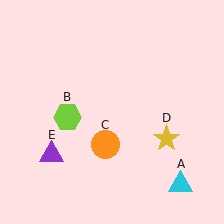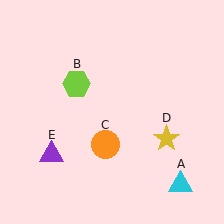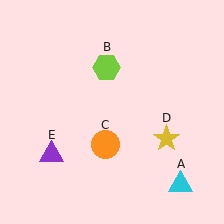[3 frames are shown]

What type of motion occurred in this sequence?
The lime hexagon (object B) rotated clockwise around the center of the scene.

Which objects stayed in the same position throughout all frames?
Cyan triangle (object A) and orange circle (object C) and yellow star (object D) and purple triangle (object E) remained stationary.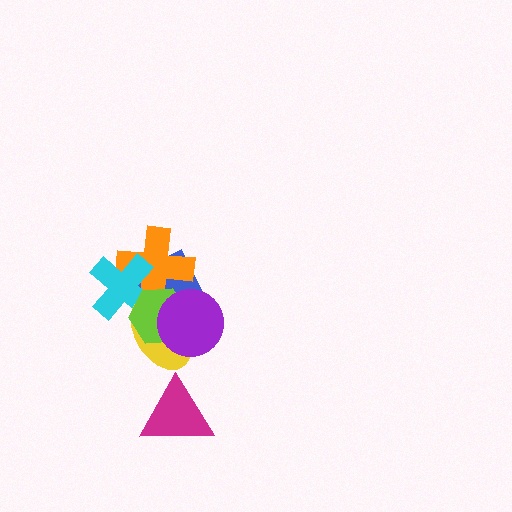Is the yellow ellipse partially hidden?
Yes, it is partially covered by another shape.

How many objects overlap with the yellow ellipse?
5 objects overlap with the yellow ellipse.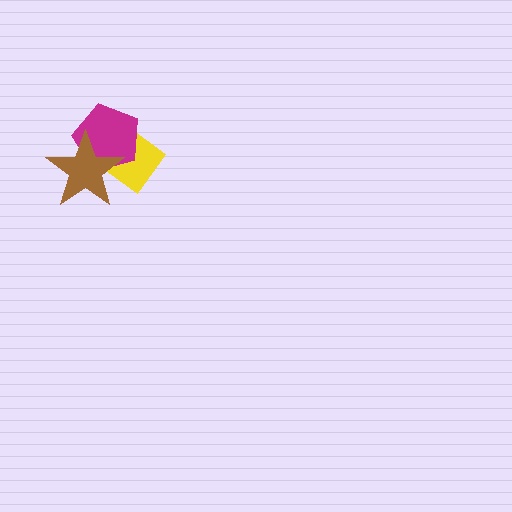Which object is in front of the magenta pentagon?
The brown star is in front of the magenta pentagon.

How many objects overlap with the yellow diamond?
2 objects overlap with the yellow diamond.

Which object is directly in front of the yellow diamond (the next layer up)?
The magenta pentagon is directly in front of the yellow diamond.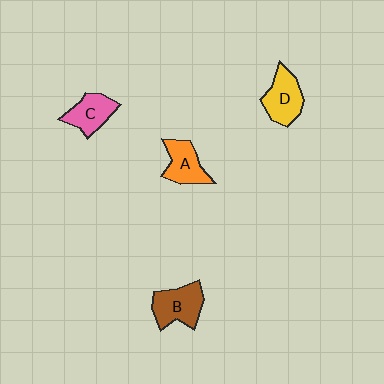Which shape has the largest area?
Shape B (brown).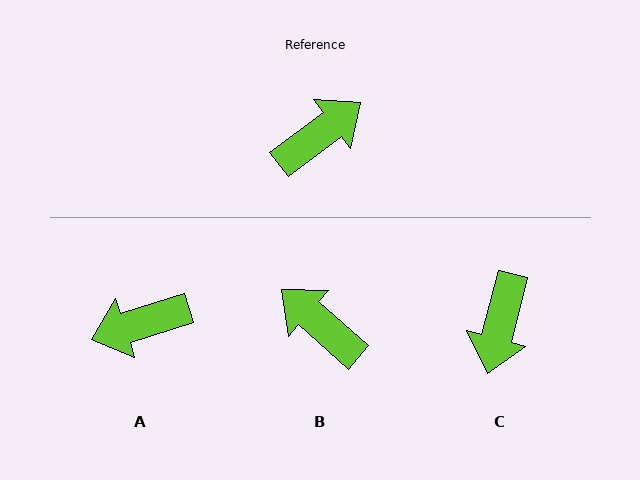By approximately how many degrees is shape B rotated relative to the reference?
Approximately 102 degrees counter-clockwise.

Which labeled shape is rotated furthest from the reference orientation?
A, about 161 degrees away.